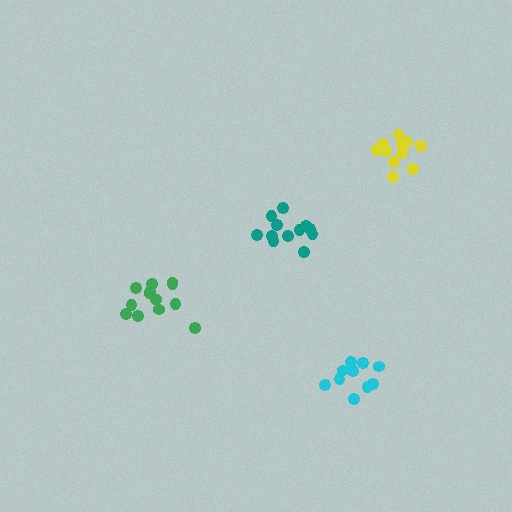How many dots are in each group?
Group 1: 11 dots, Group 2: 12 dots, Group 3: 14 dots, Group 4: 10 dots (47 total).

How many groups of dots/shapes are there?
There are 4 groups.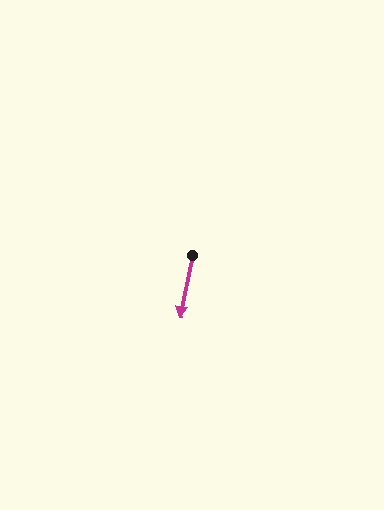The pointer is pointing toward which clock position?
Roughly 6 o'clock.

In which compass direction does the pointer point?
South.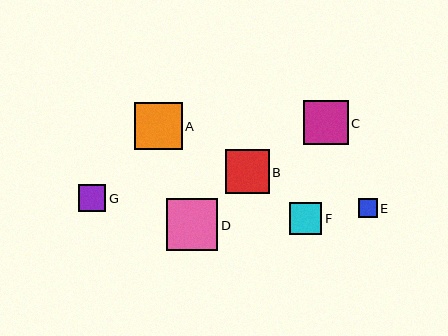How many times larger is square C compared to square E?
Square C is approximately 2.4 times the size of square E.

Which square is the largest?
Square D is the largest with a size of approximately 51 pixels.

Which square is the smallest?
Square E is the smallest with a size of approximately 19 pixels.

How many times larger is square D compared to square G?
Square D is approximately 1.9 times the size of square G.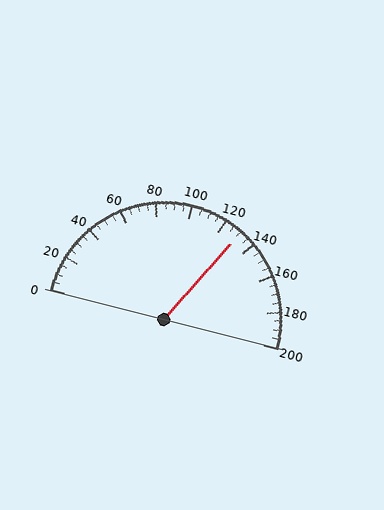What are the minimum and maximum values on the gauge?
The gauge ranges from 0 to 200.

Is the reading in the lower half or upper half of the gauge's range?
The reading is in the upper half of the range (0 to 200).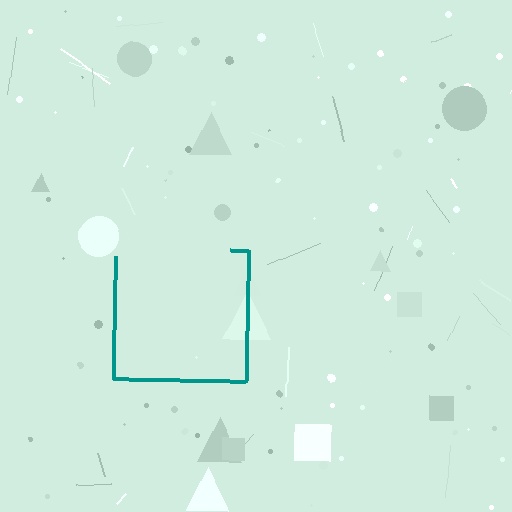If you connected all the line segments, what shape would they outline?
They would outline a square.